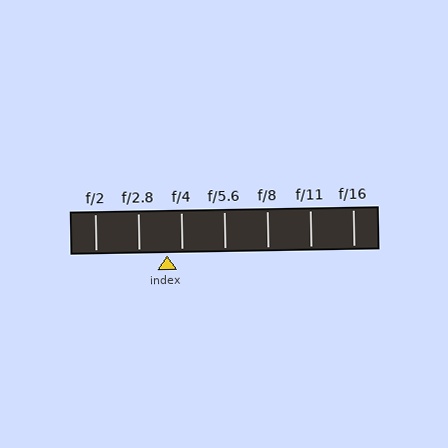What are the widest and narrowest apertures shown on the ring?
The widest aperture shown is f/2 and the narrowest is f/16.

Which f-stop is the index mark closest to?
The index mark is closest to f/4.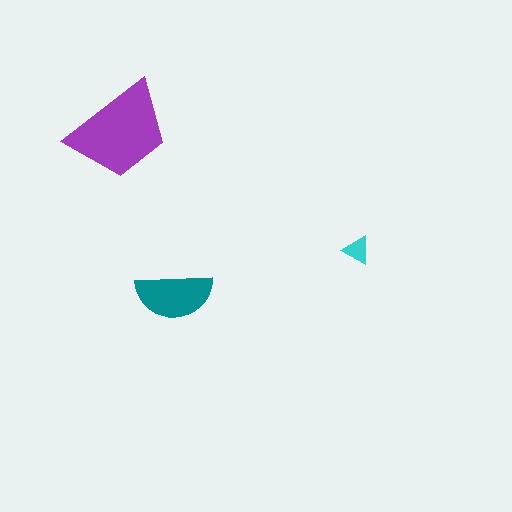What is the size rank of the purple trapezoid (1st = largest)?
1st.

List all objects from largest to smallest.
The purple trapezoid, the teal semicircle, the cyan triangle.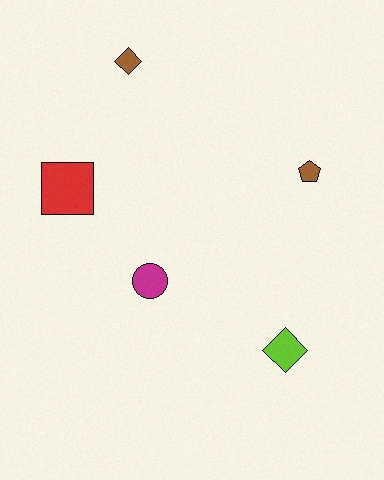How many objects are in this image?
There are 5 objects.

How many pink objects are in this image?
There are no pink objects.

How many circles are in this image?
There is 1 circle.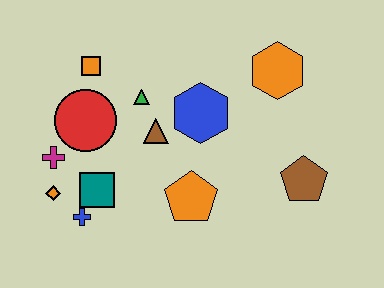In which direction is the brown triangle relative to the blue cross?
The brown triangle is above the blue cross.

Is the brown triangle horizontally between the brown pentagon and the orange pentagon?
No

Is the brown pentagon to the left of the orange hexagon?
No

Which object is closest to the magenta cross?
The orange diamond is closest to the magenta cross.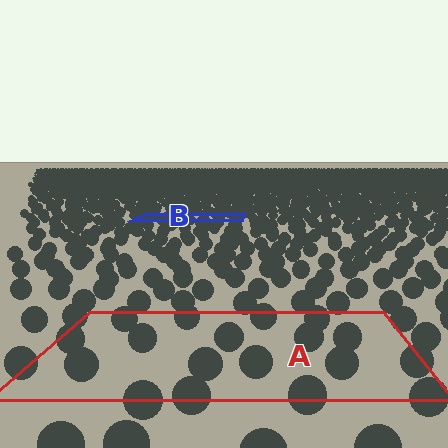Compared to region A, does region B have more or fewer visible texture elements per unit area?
Region B has more texture elements per unit area — they are packed more densely because it is farther away.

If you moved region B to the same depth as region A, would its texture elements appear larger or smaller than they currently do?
They would appear larger. At a closer depth, the same texture elements are projected at a bigger on-screen size.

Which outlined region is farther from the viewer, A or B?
Region B is farther from the viewer — the texture elements inside it appear smaller and more densely packed.